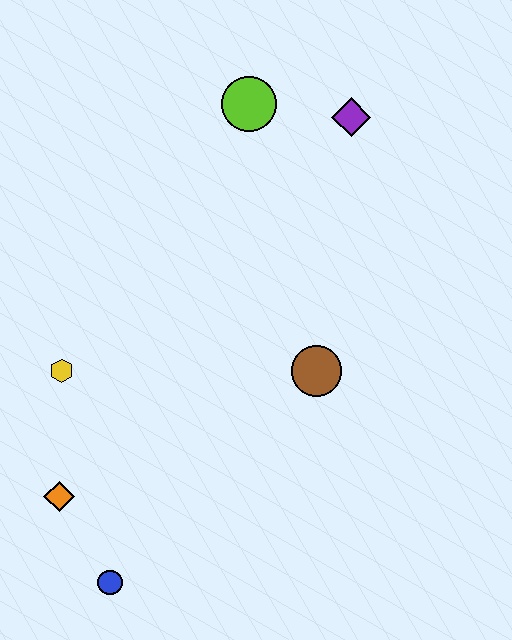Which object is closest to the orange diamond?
The blue circle is closest to the orange diamond.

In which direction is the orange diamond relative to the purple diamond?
The orange diamond is below the purple diamond.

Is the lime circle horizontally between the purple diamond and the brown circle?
No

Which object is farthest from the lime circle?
The blue circle is farthest from the lime circle.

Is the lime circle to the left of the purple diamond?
Yes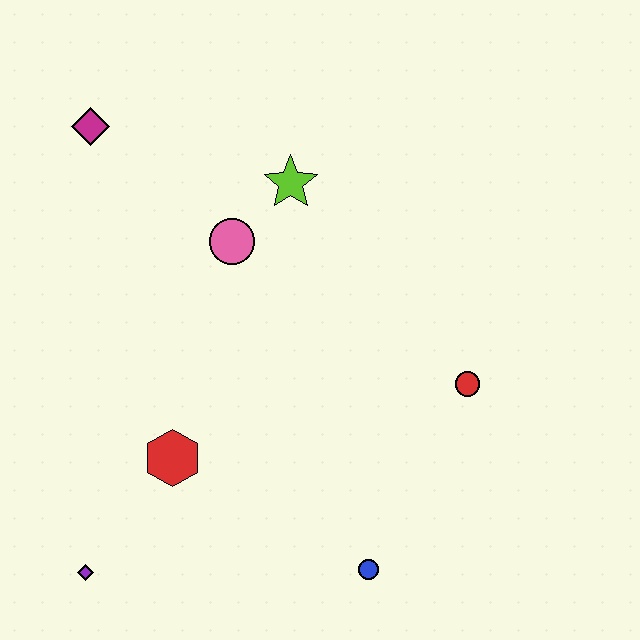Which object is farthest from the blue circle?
The magenta diamond is farthest from the blue circle.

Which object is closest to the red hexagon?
The purple diamond is closest to the red hexagon.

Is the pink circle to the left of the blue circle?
Yes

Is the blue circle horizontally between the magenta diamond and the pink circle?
No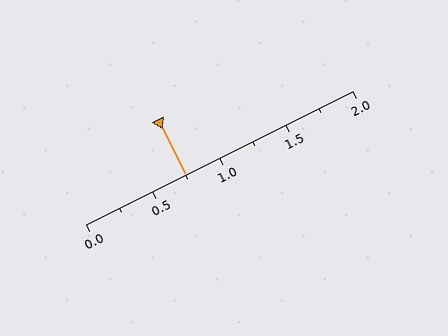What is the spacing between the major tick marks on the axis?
The major ticks are spaced 0.5 apart.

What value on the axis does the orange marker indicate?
The marker indicates approximately 0.75.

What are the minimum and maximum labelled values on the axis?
The axis runs from 0.0 to 2.0.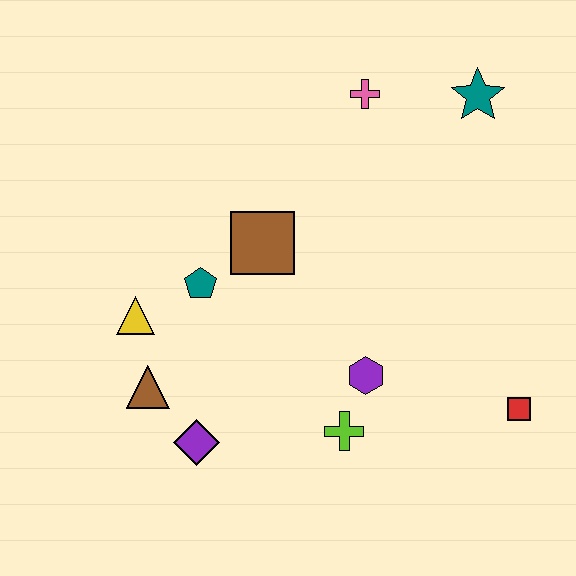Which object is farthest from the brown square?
The red square is farthest from the brown square.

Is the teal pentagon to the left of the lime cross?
Yes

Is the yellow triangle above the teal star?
No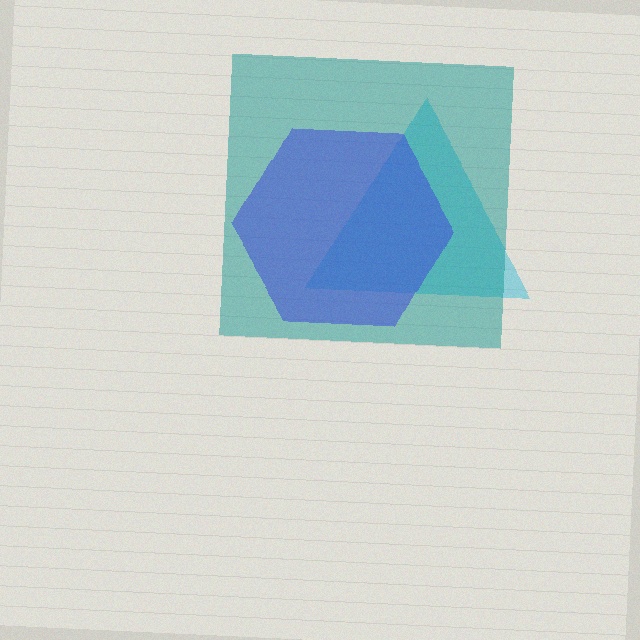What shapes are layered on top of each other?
The layered shapes are: a cyan triangle, a teal square, a blue hexagon.